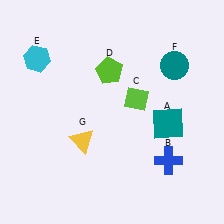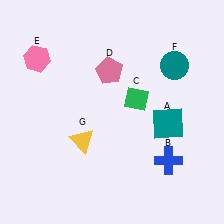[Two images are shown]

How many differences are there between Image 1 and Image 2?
There are 3 differences between the two images.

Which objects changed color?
C changed from lime to green. D changed from lime to pink. E changed from cyan to pink.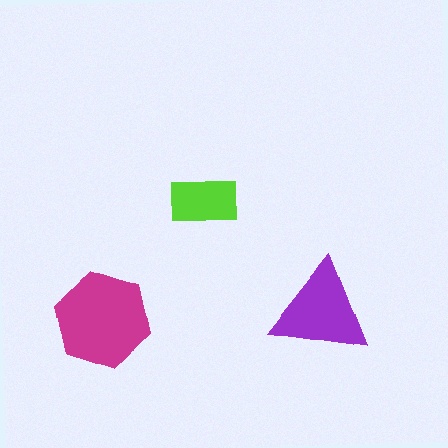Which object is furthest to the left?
The magenta hexagon is leftmost.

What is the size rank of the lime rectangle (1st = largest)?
3rd.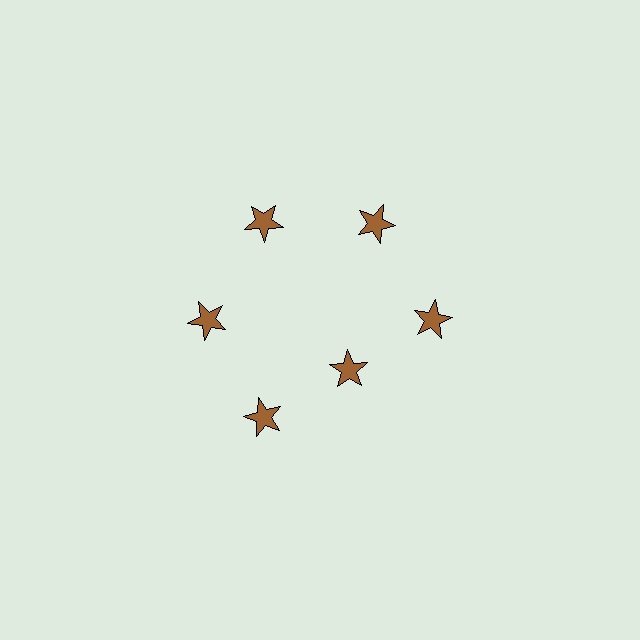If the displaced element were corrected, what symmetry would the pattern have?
It would have 6-fold rotational symmetry — the pattern would map onto itself every 60 degrees.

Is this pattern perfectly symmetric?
No. The 6 brown stars are arranged in a ring, but one element near the 5 o'clock position is pulled inward toward the center, breaking the 6-fold rotational symmetry.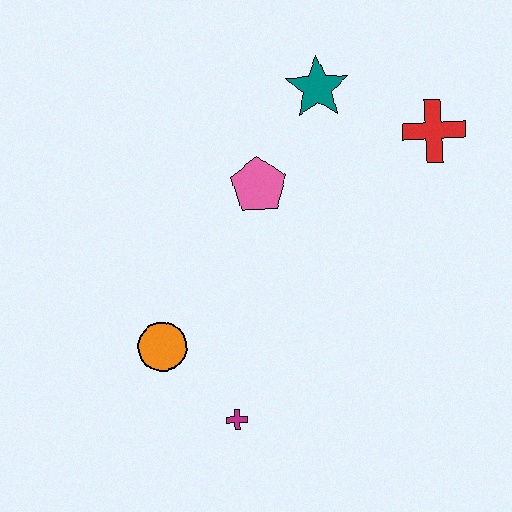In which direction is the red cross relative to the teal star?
The red cross is to the right of the teal star.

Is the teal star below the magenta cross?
No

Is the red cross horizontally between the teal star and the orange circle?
No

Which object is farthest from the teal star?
The magenta cross is farthest from the teal star.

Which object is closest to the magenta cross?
The orange circle is closest to the magenta cross.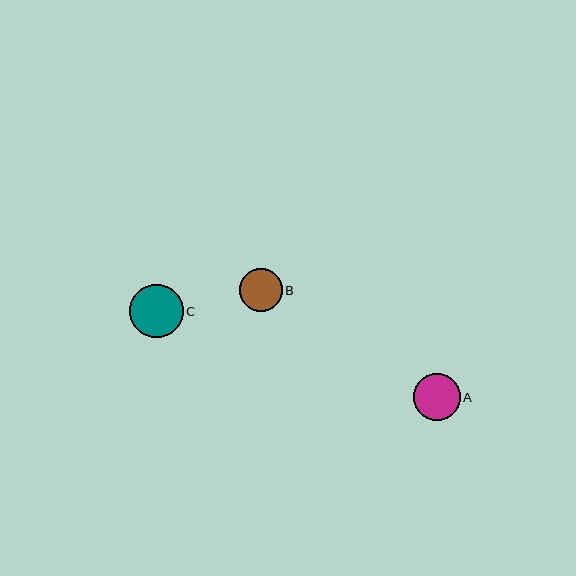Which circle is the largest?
Circle C is the largest with a size of approximately 54 pixels.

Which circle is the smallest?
Circle B is the smallest with a size of approximately 43 pixels.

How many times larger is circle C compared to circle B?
Circle C is approximately 1.2 times the size of circle B.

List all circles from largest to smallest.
From largest to smallest: C, A, B.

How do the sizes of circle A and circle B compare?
Circle A and circle B are approximately the same size.